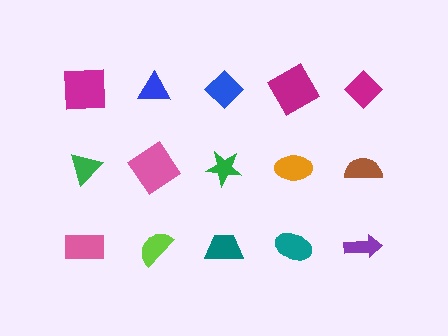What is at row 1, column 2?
A blue triangle.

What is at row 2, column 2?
A pink diamond.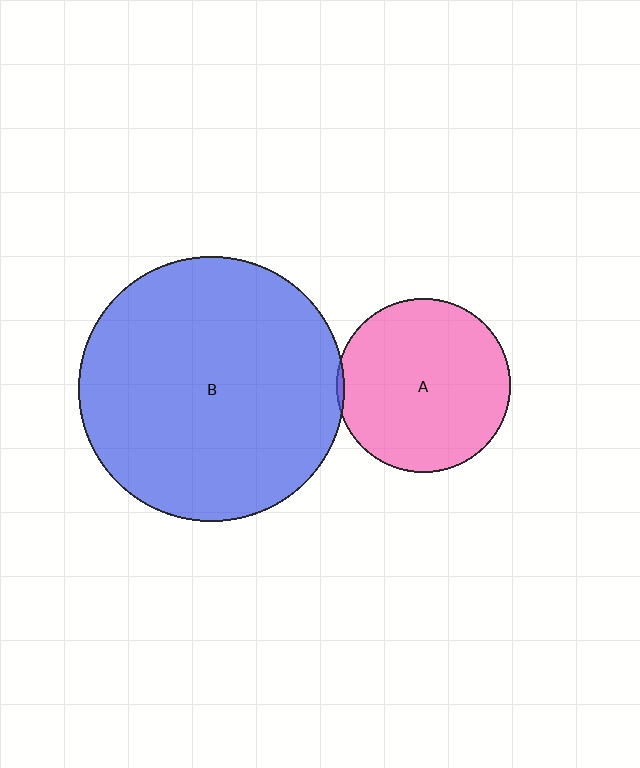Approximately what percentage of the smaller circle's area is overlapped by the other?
Approximately 5%.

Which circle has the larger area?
Circle B (blue).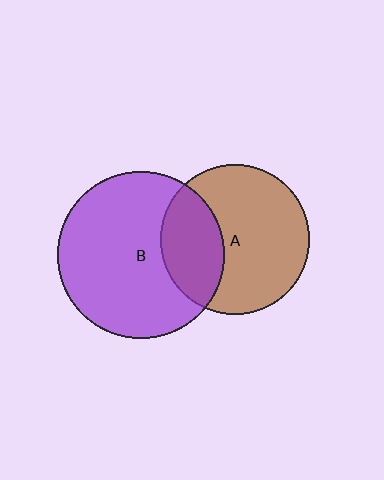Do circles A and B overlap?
Yes.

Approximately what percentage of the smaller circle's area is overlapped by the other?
Approximately 30%.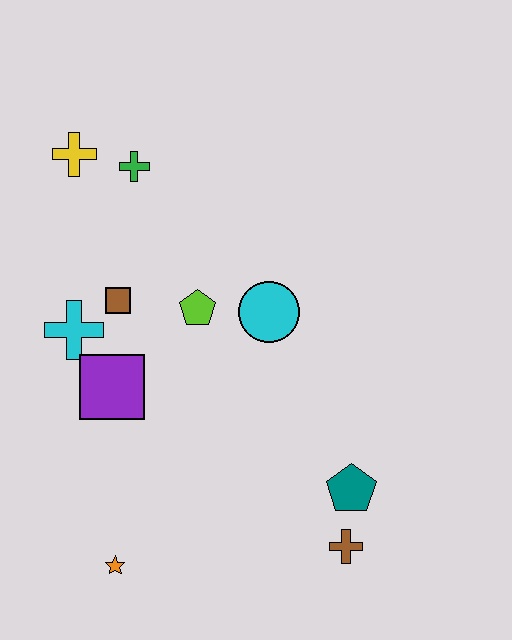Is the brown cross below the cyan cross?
Yes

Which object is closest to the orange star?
The purple square is closest to the orange star.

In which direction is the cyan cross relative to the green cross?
The cyan cross is below the green cross.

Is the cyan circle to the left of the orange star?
No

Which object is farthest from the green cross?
The brown cross is farthest from the green cross.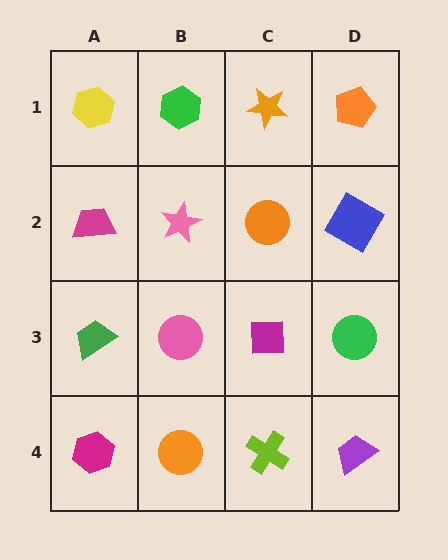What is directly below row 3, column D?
A purple trapezoid.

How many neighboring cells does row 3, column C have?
4.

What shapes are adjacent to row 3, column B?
A pink star (row 2, column B), an orange circle (row 4, column B), a green trapezoid (row 3, column A), a magenta square (row 3, column C).